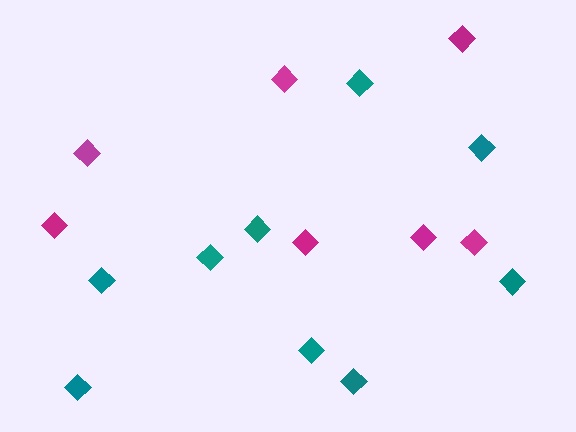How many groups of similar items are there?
There are 2 groups: one group of teal diamonds (9) and one group of magenta diamonds (7).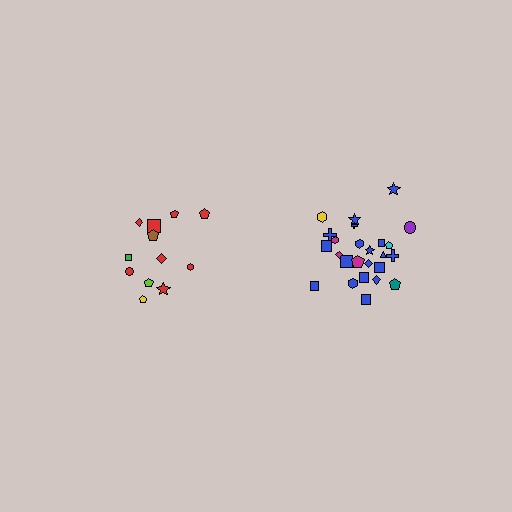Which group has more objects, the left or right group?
The right group.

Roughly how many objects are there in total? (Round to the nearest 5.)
Roughly 35 objects in total.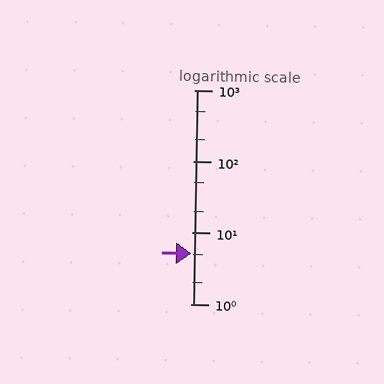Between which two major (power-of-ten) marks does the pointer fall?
The pointer is between 1 and 10.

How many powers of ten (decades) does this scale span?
The scale spans 3 decades, from 1 to 1000.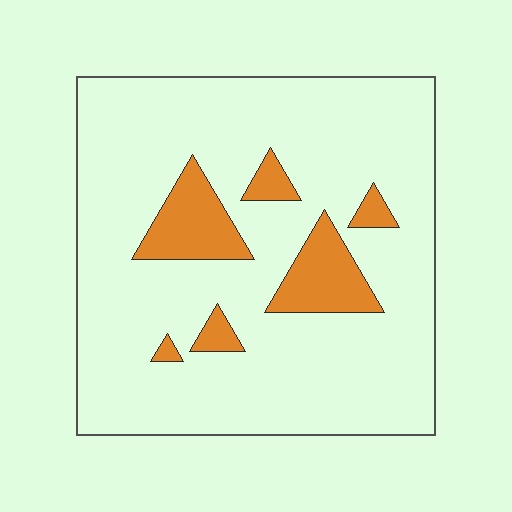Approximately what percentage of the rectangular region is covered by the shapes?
Approximately 15%.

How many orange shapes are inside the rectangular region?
6.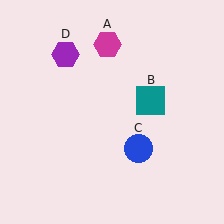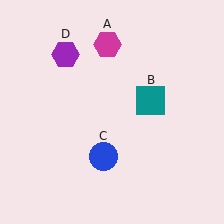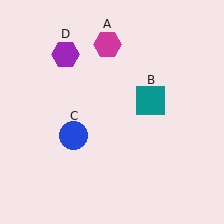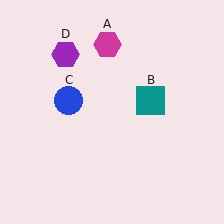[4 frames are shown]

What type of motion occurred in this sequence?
The blue circle (object C) rotated clockwise around the center of the scene.